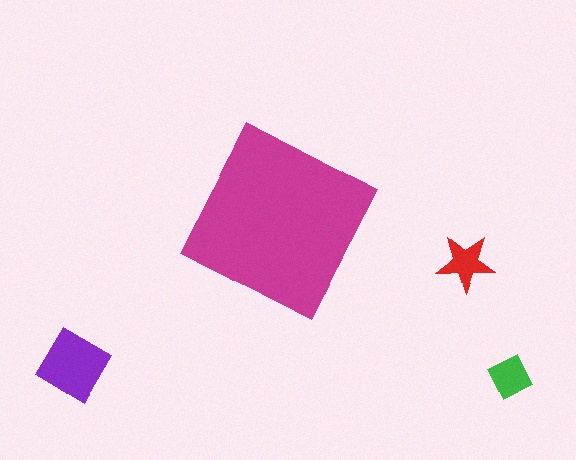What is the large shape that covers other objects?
A magenta diamond.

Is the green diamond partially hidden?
No, the green diamond is fully visible.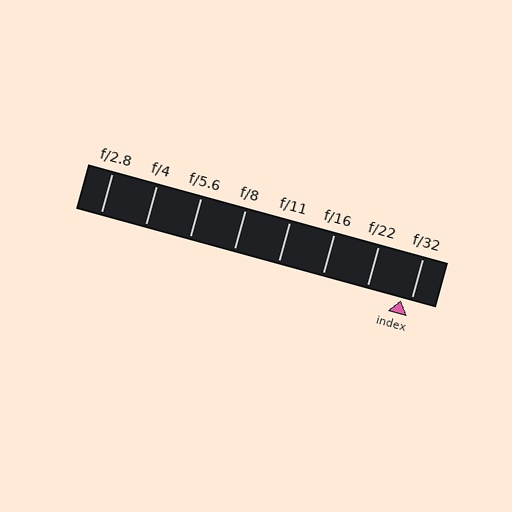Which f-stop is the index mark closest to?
The index mark is closest to f/32.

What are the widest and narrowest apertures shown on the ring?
The widest aperture shown is f/2.8 and the narrowest is f/32.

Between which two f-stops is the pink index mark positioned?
The index mark is between f/22 and f/32.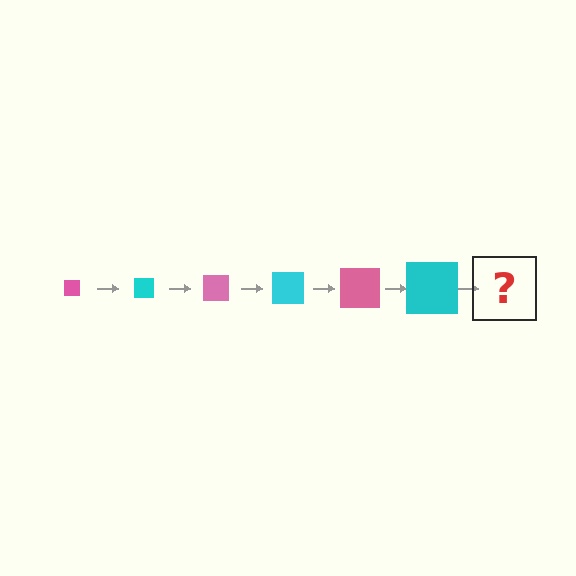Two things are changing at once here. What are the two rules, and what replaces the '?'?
The two rules are that the square grows larger each step and the color cycles through pink and cyan. The '?' should be a pink square, larger than the previous one.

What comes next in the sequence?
The next element should be a pink square, larger than the previous one.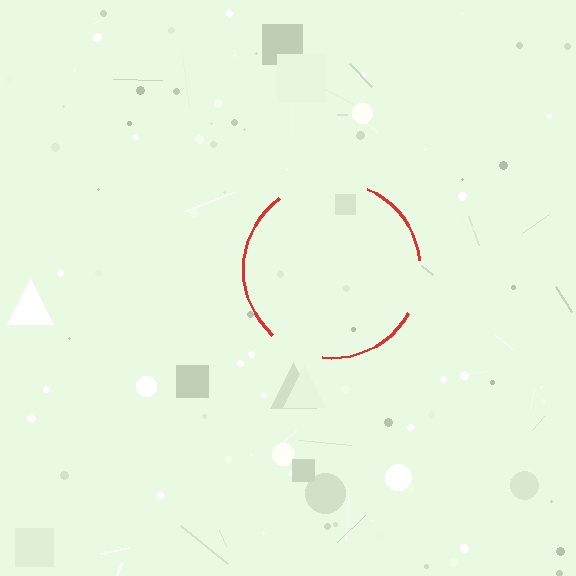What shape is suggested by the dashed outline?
The dashed outline suggests a circle.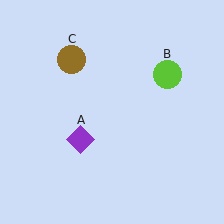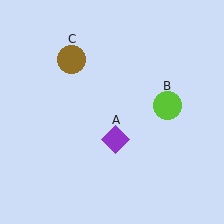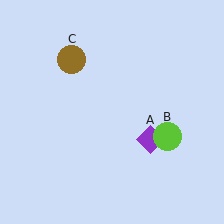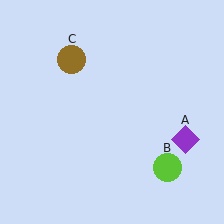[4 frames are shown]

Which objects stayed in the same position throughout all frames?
Brown circle (object C) remained stationary.